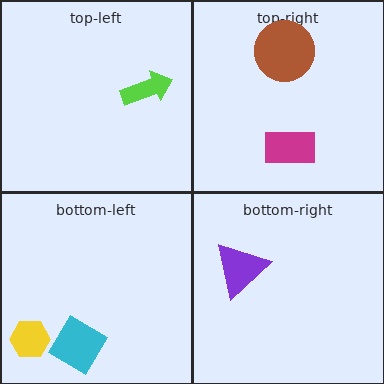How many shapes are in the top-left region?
1.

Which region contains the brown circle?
The top-right region.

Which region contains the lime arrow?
The top-left region.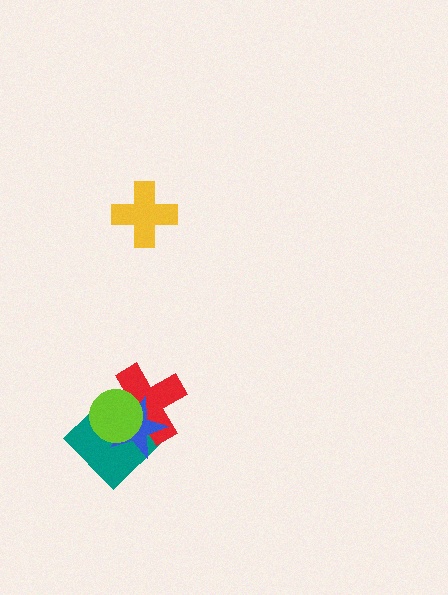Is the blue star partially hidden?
Yes, it is partially covered by another shape.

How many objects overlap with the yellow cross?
0 objects overlap with the yellow cross.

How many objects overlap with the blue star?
3 objects overlap with the blue star.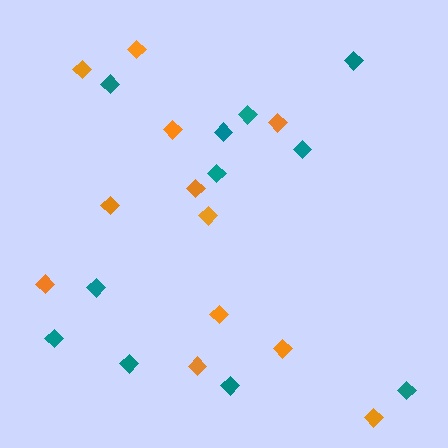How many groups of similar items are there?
There are 2 groups: one group of teal diamonds (11) and one group of orange diamonds (12).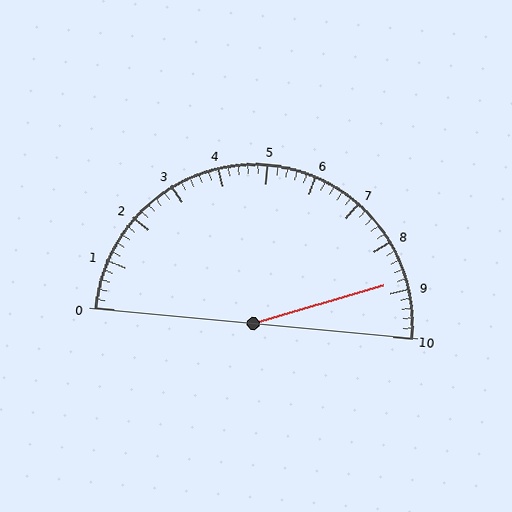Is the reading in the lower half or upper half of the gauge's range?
The reading is in the upper half of the range (0 to 10).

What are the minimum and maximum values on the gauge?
The gauge ranges from 0 to 10.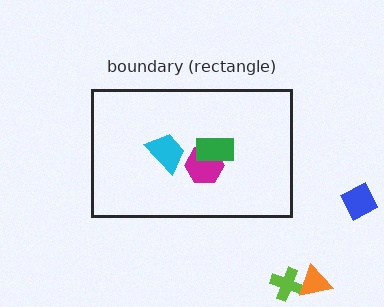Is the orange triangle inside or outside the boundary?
Outside.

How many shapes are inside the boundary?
3 inside, 3 outside.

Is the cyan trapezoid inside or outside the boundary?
Inside.